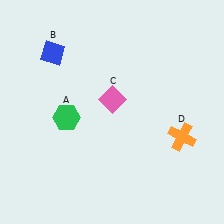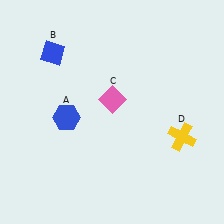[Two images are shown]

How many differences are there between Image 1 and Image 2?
There are 2 differences between the two images.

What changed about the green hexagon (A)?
In Image 1, A is green. In Image 2, it changed to blue.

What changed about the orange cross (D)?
In Image 1, D is orange. In Image 2, it changed to yellow.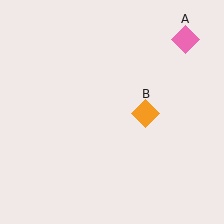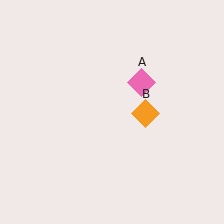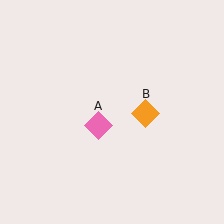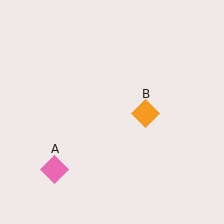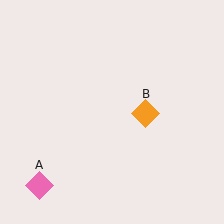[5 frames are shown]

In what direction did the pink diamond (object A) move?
The pink diamond (object A) moved down and to the left.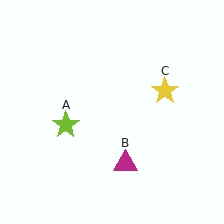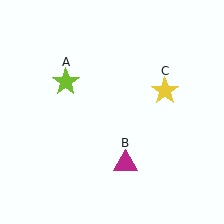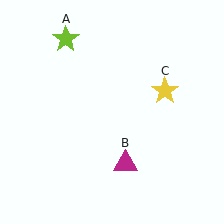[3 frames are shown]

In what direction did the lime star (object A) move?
The lime star (object A) moved up.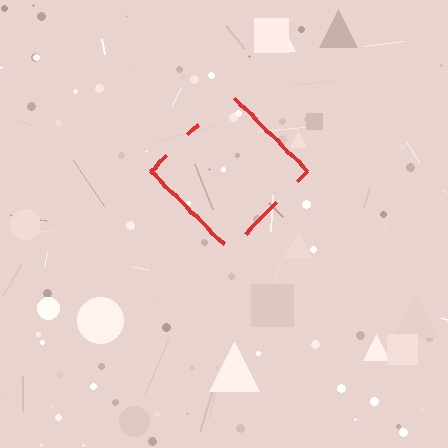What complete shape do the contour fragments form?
The contour fragments form a diamond.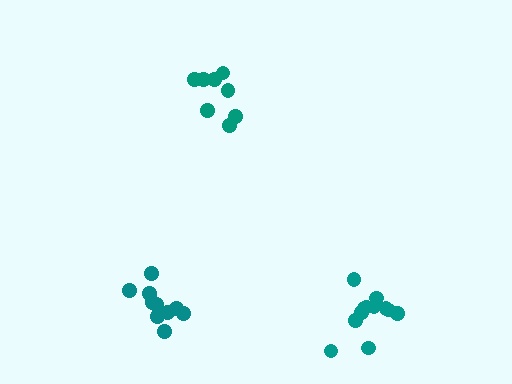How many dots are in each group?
Group 1: 10 dots, Group 2: 12 dots, Group 3: 8 dots (30 total).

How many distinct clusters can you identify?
There are 3 distinct clusters.